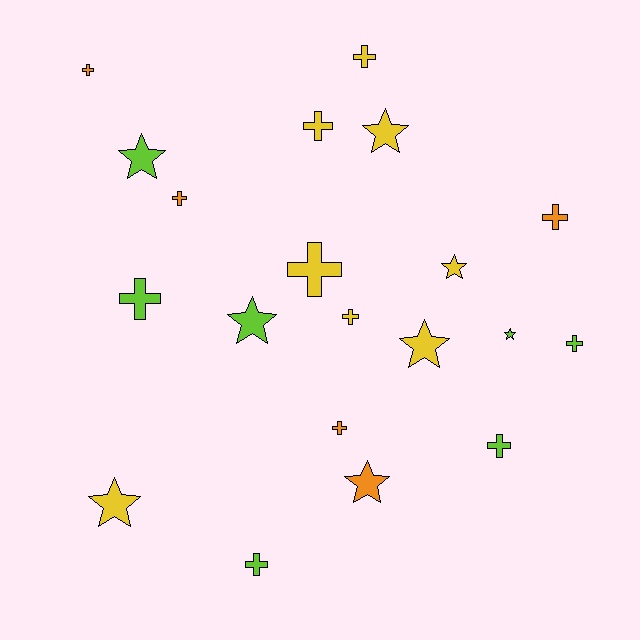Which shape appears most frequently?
Cross, with 12 objects.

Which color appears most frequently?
Yellow, with 8 objects.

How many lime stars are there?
There are 3 lime stars.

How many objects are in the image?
There are 20 objects.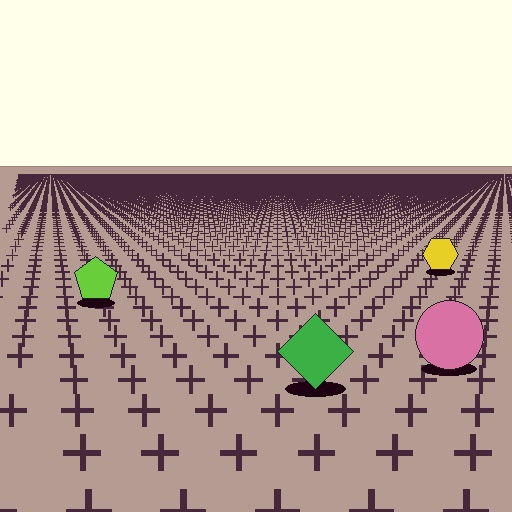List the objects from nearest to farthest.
From nearest to farthest: the green diamond, the pink circle, the lime pentagon, the yellow hexagon.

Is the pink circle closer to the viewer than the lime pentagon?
Yes. The pink circle is closer — you can tell from the texture gradient: the ground texture is coarser near it.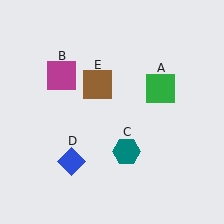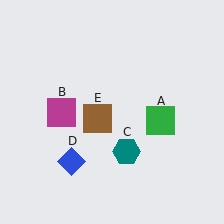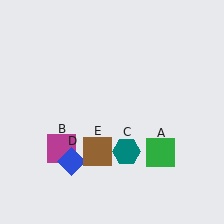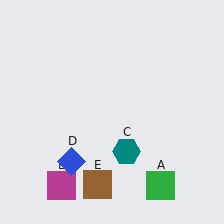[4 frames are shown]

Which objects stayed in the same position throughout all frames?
Teal hexagon (object C) and blue diamond (object D) remained stationary.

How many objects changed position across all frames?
3 objects changed position: green square (object A), magenta square (object B), brown square (object E).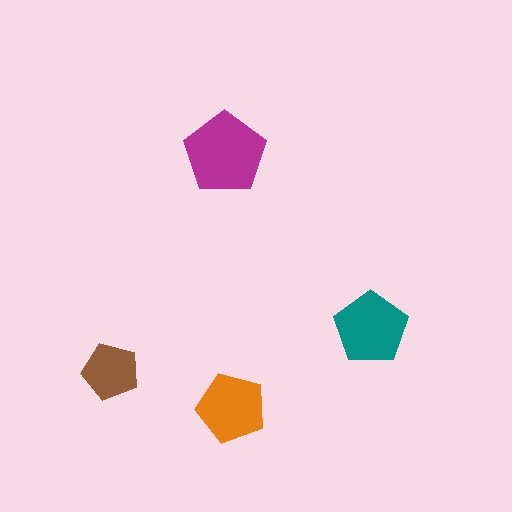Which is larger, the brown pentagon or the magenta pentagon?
The magenta one.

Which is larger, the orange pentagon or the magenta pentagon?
The magenta one.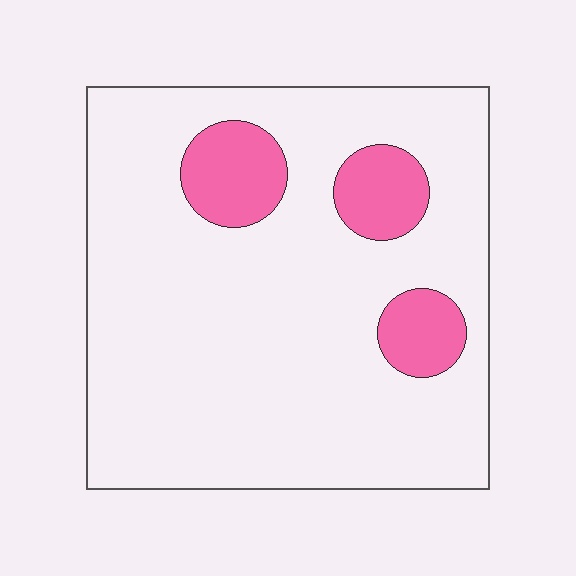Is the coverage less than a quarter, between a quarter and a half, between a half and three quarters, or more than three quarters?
Less than a quarter.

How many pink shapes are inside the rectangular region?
3.